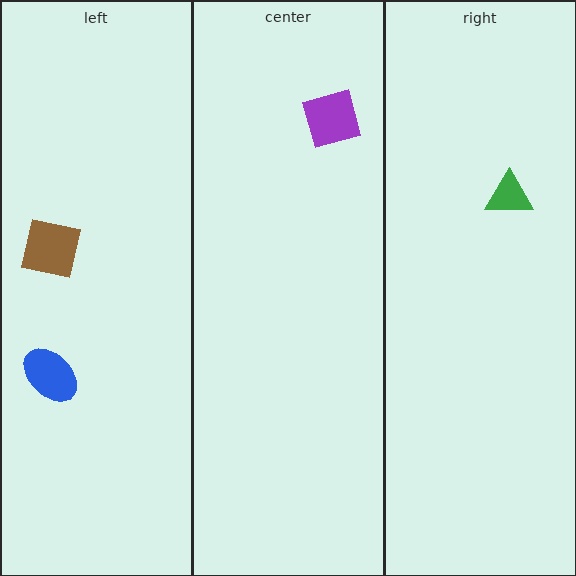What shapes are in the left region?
The brown square, the blue ellipse.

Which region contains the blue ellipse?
The left region.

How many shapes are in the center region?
1.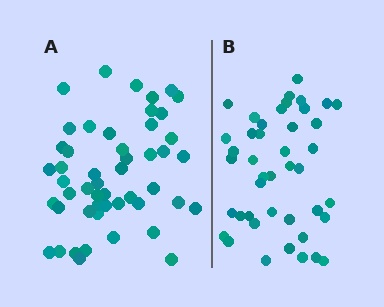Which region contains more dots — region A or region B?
Region A (the left region) has more dots.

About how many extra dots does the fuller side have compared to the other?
Region A has roughly 8 or so more dots than region B.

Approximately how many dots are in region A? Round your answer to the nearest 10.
About 50 dots.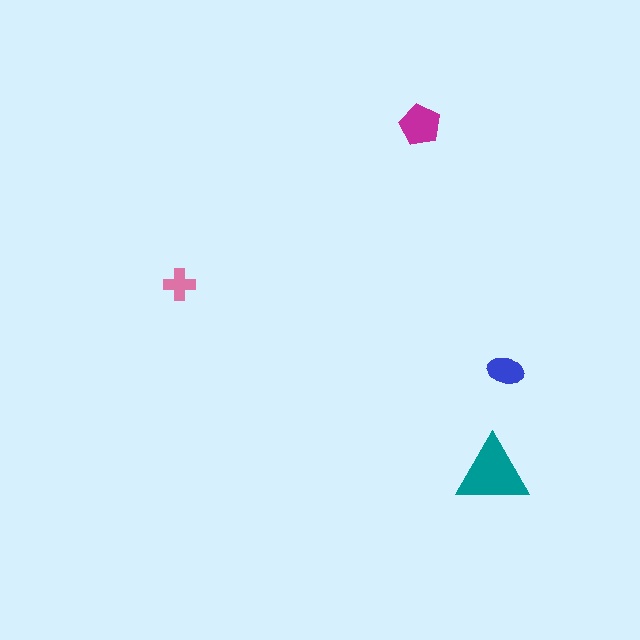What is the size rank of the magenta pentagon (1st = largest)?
2nd.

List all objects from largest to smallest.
The teal triangle, the magenta pentagon, the blue ellipse, the pink cross.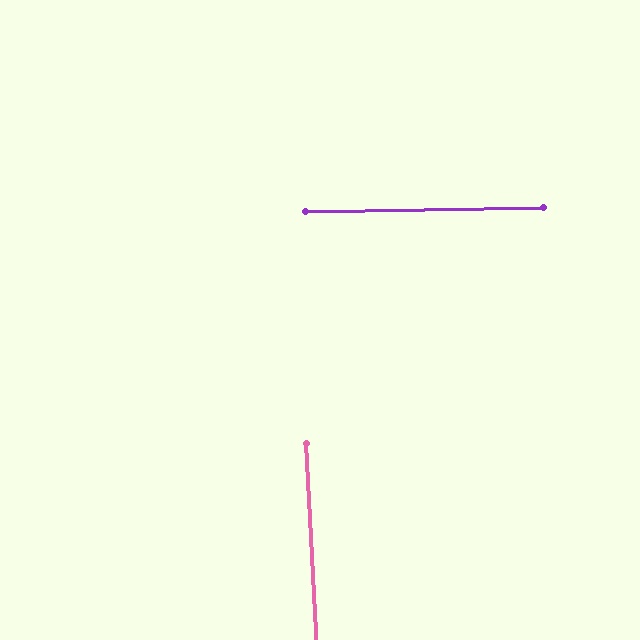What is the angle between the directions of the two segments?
Approximately 88 degrees.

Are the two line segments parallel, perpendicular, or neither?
Perpendicular — they meet at approximately 88°.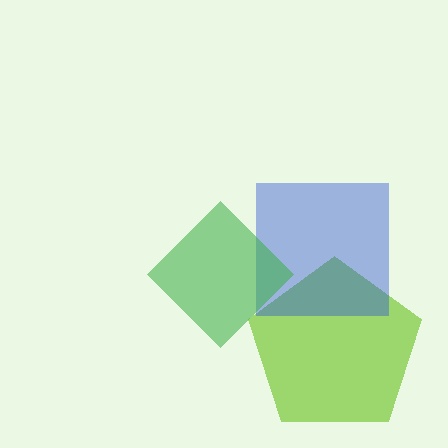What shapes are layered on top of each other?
The layered shapes are: a lime pentagon, a blue square, a green diamond.